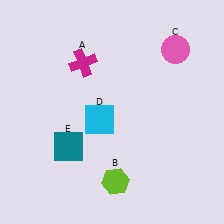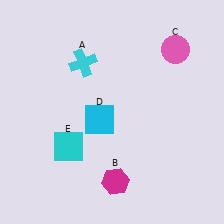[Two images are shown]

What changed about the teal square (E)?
In Image 1, E is teal. In Image 2, it changed to cyan.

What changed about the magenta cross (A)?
In Image 1, A is magenta. In Image 2, it changed to cyan.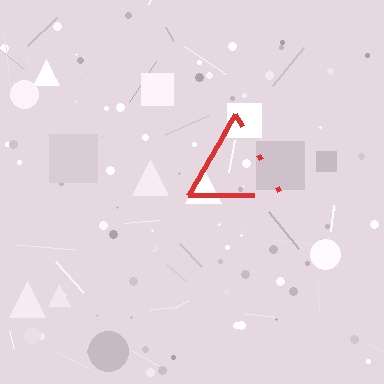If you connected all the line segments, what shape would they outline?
They would outline a triangle.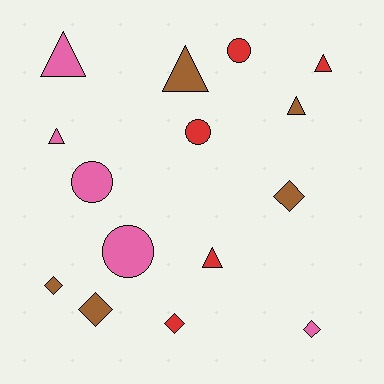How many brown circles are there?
There are no brown circles.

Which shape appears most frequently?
Triangle, with 6 objects.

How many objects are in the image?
There are 15 objects.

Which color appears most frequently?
Brown, with 5 objects.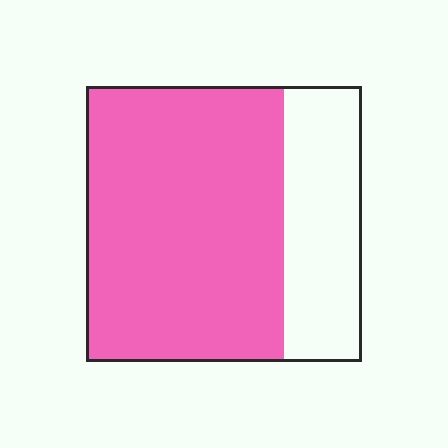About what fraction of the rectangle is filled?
About three quarters (3/4).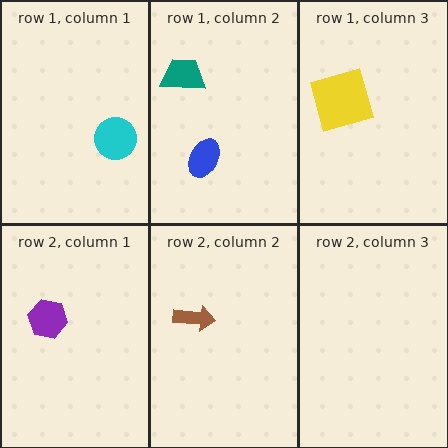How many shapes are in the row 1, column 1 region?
1.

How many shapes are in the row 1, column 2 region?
2.